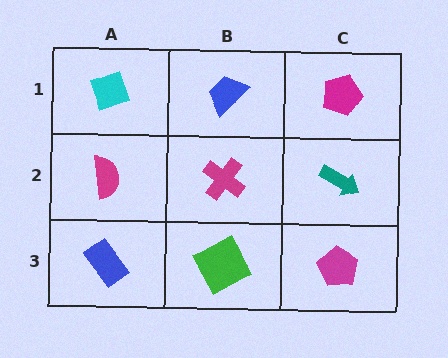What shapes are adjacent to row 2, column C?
A magenta pentagon (row 1, column C), a magenta pentagon (row 3, column C), a magenta cross (row 2, column B).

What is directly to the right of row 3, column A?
A green square.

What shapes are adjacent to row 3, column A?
A magenta semicircle (row 2, column A), a green square (row 3, column B).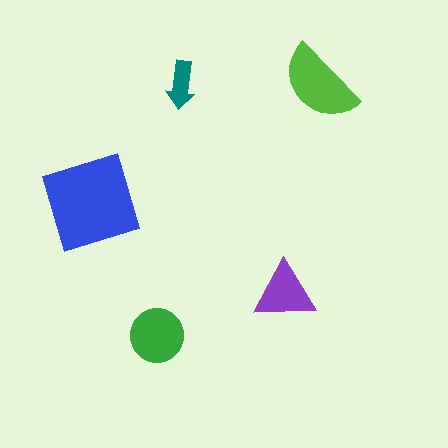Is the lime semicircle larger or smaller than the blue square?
Smaller.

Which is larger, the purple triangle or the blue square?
The blue square.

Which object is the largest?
The blue square.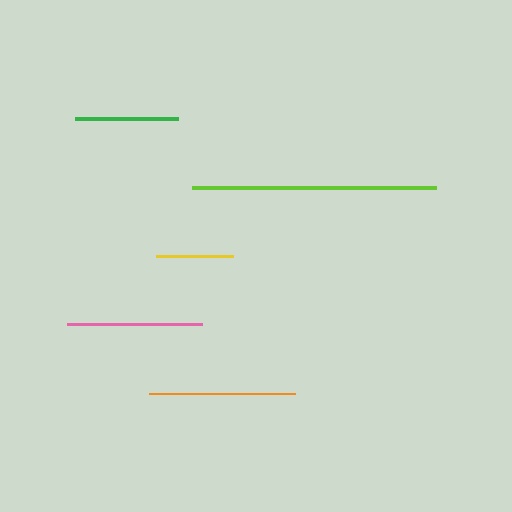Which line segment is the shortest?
The yellow line is the shortest at approximately 77 pixels.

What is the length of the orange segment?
The orange segment is approximately 145 pixels long.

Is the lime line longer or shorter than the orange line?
The lime line is longer than the orange line.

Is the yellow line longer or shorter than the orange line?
The orange line is longer than the yellow line.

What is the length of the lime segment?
The lime segment is approximately 244 pixels long.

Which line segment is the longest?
The lime line is the longest at approximately 244 pixels.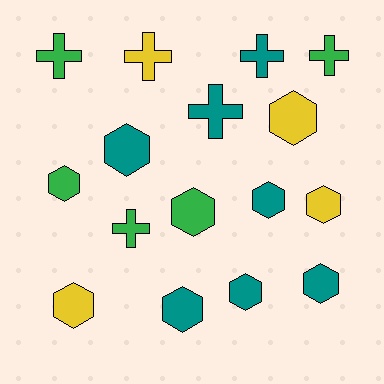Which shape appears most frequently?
Hexagon, with 10 objects.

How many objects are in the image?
There are 16 objects.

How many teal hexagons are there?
There are 5 teal hexagons.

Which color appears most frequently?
Teal, with 7 objects.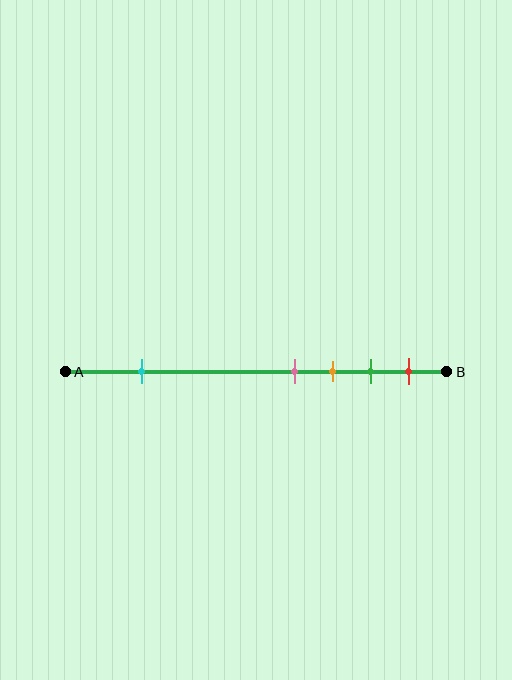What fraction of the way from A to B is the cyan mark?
The cyan mark is approximately 20% (0.2) of the way from A to B.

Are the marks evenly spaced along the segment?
No, the marks are not evenly spaced.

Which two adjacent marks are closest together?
The pink and orange marks are the closest adjacent pair.